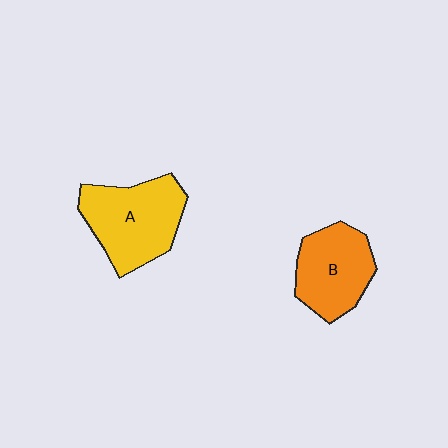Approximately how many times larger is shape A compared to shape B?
Approximately 1.2 times.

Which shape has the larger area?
Shape A (yellow).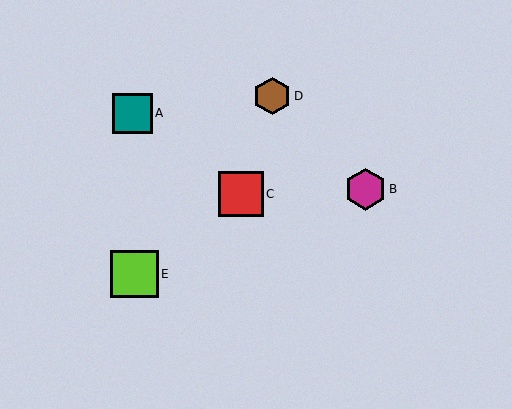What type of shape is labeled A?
Shape A is a teal square.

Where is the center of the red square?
The center of the red square is at (241, 194).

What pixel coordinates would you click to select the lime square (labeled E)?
Click at (134, 274) to select the lime square E.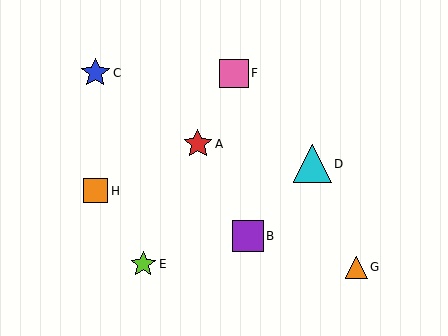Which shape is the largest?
The cyan triangle (labeled D) is the largest.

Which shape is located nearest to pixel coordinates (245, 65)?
The pink square (labeled F) at (234, 73) is nearest to that location.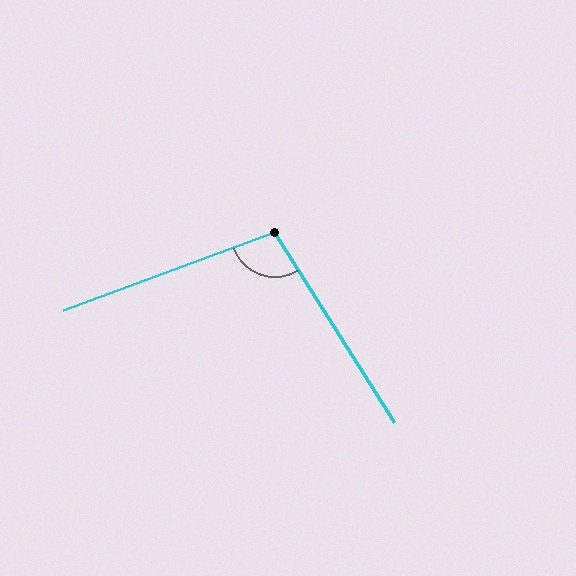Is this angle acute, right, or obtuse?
It is obtuse.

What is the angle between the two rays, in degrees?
Approximately 102 degrees.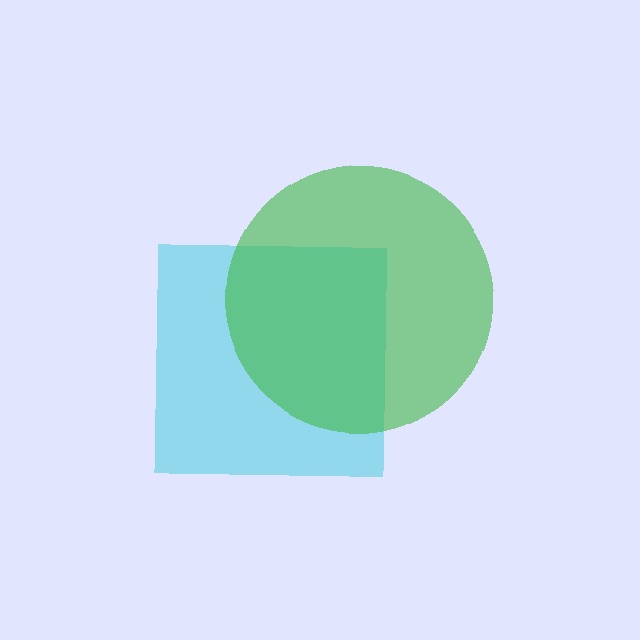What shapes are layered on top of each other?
The layered shapes are: a cyan square, a green circle.